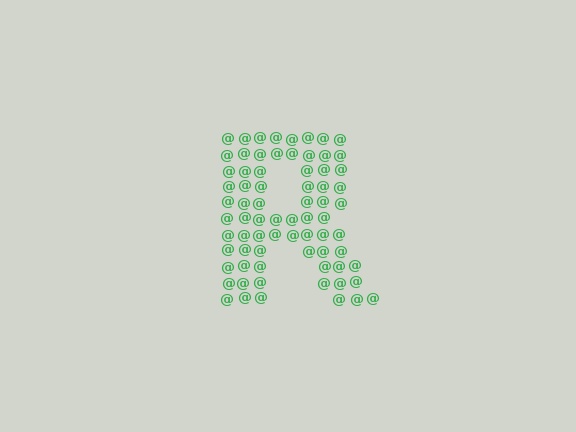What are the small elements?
The small elements are at signs.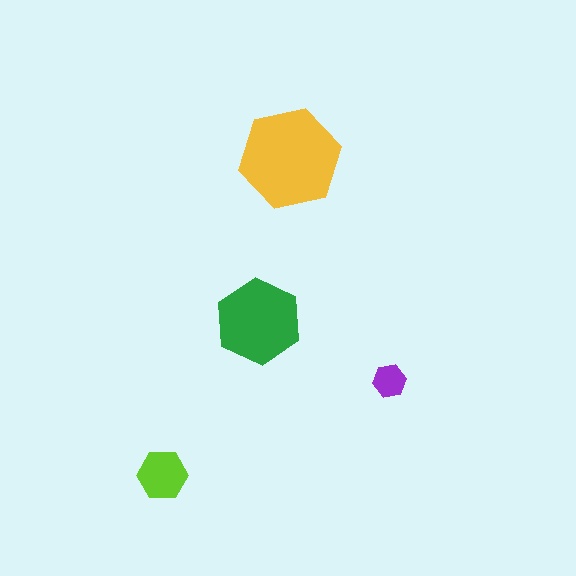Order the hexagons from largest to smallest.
the yellow one, the green one, the lime one, the purple one.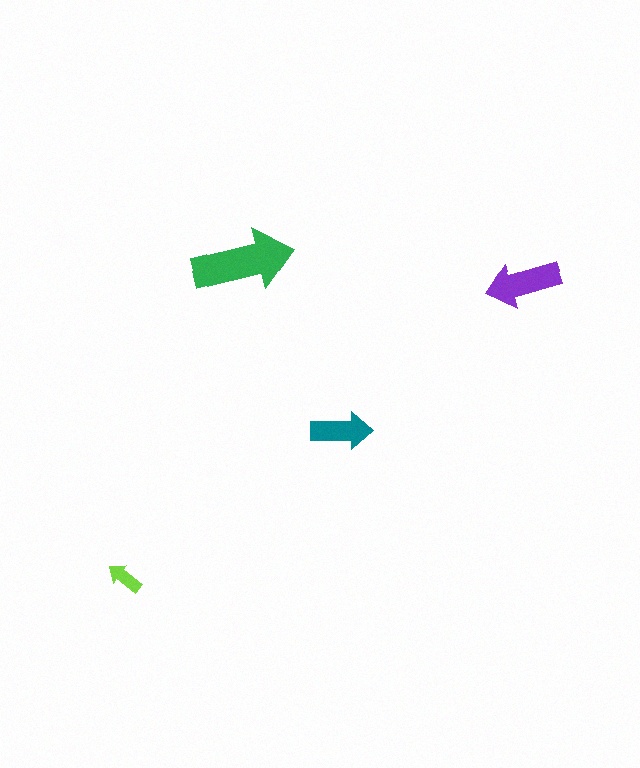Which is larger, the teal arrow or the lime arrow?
The teal one.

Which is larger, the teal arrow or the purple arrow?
The purple one.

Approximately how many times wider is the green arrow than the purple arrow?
About 1.5 times wider.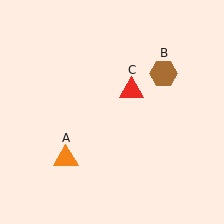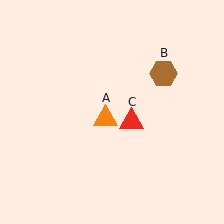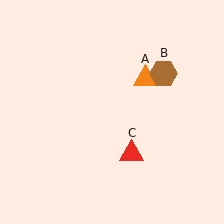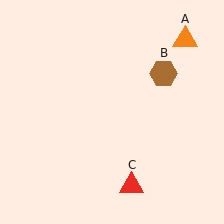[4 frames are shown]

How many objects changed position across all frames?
2 objects changed position: orange triangle (object A), red triangle (object C).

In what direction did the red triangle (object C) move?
The red triangle (object C) moved down.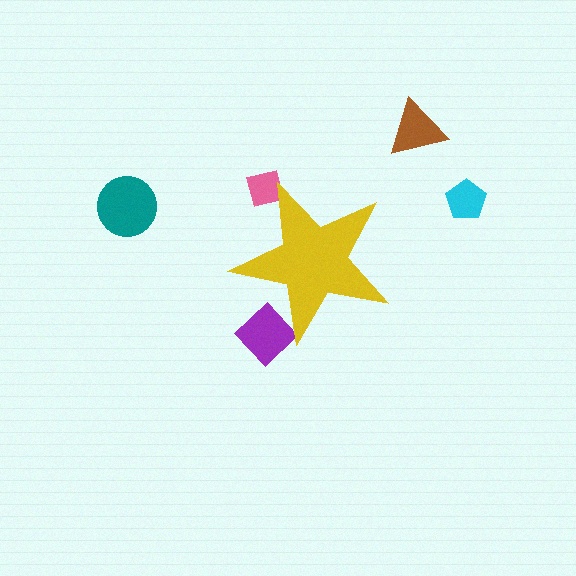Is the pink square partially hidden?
Yes, the pink square is partially hidden behind the yellow star.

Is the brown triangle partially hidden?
No, the brown triangle is fully visible.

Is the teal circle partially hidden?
No, the teal circle is fully visible.